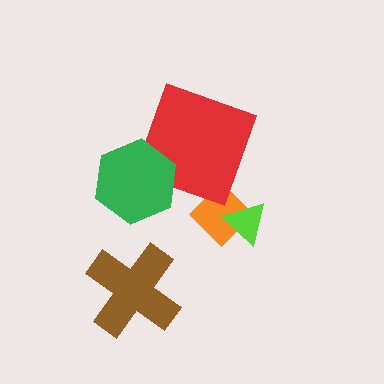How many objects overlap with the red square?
1 object overlaps with the red square.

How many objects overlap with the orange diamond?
1 object overlaps with the orange diamond.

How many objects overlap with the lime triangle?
1 object overlaps with the lime triangle.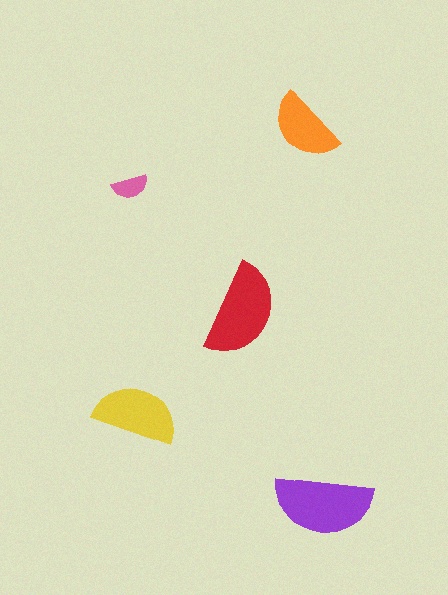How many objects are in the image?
There are 5 objects in the image.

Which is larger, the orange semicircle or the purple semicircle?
The purple one.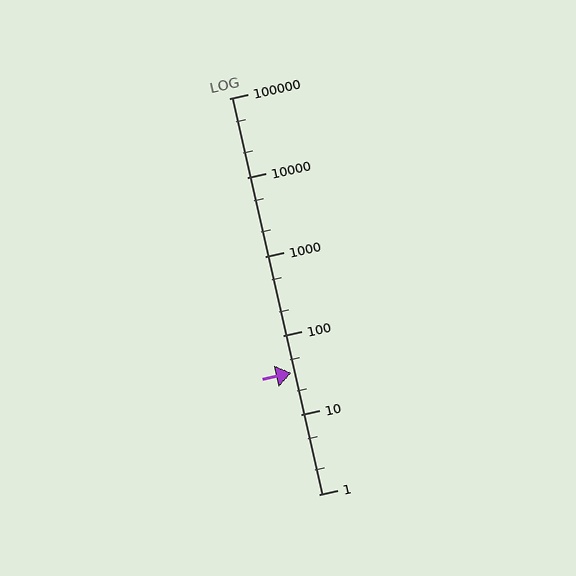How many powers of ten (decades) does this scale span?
The scale spans 5 decades, from 1 to 100000.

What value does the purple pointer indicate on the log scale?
The pointer indicates approximately 34.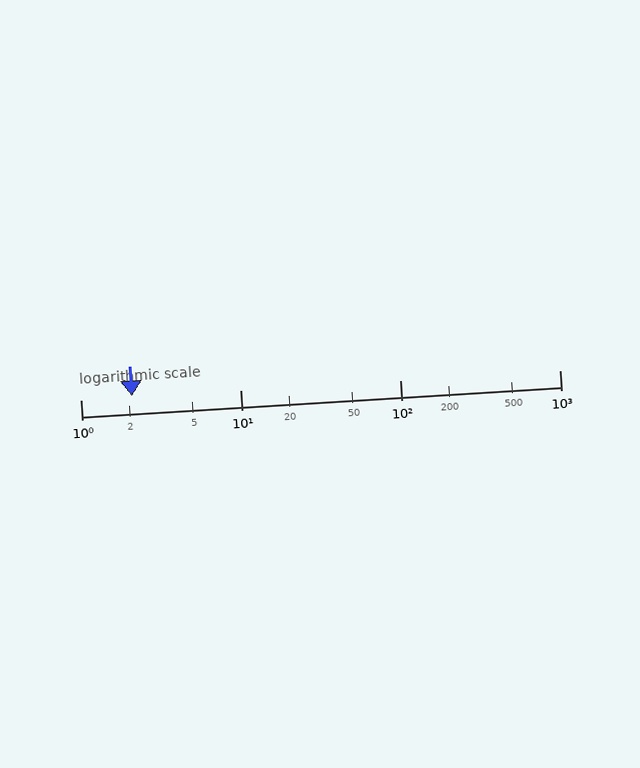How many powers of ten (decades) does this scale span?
The scale spans 3 decades, from 1 to 1000.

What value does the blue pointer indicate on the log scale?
The pointer indicates approximately 2.1.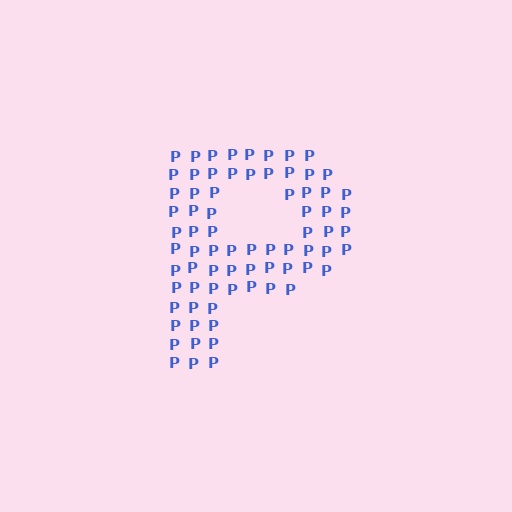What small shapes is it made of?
It is made of small letter P's.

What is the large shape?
The large shape is the letter P.